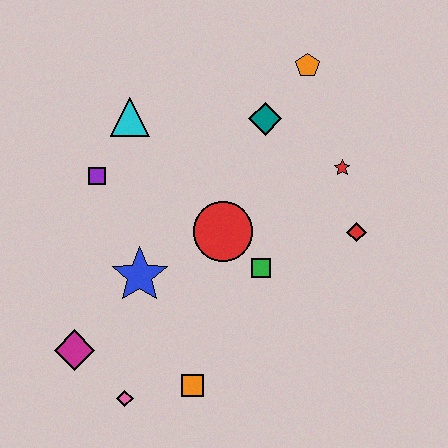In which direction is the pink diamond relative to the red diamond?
The pink diamond is to the left of the red diamond.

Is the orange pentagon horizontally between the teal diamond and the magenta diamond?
No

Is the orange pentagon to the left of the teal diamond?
No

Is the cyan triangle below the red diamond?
No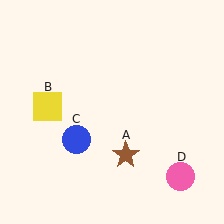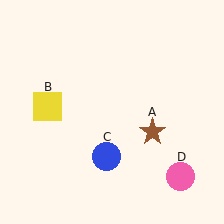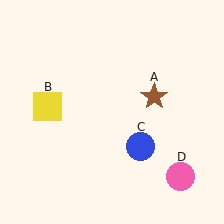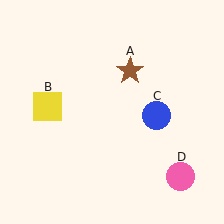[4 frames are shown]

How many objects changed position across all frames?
2 objects changed position: brown star (object A), blue circle (object C).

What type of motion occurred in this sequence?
The brown star (object A), blue circle (object C) rotated counterclockwise around the center of the scene.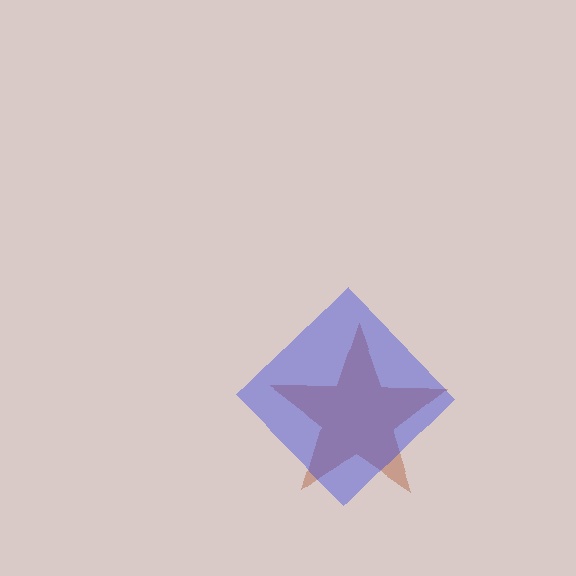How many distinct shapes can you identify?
There are 2 distinct shapes: a brown star, a blue diamond.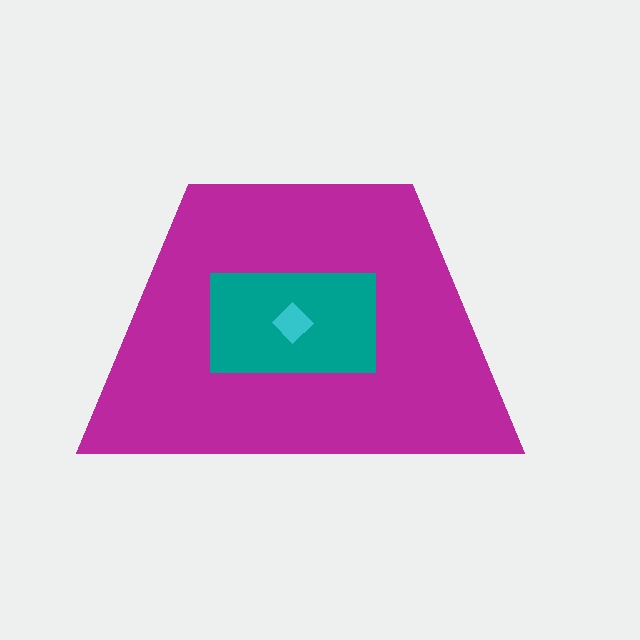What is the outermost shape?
The magenta trapezoid.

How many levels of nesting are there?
3.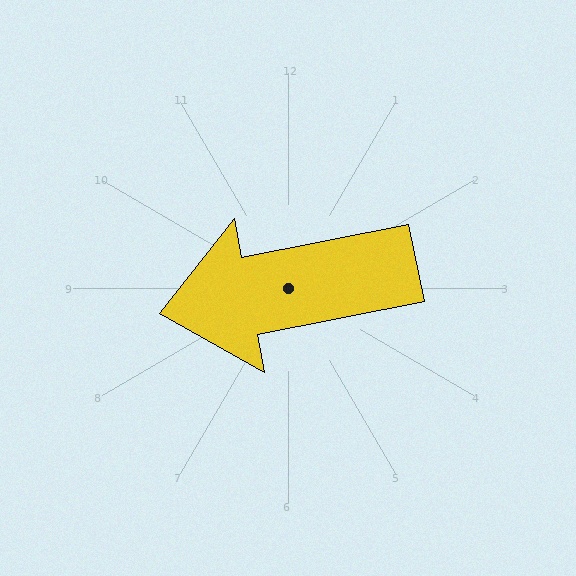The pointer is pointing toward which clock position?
Roughly 9 o'clock.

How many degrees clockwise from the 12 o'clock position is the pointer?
Approximately 259 degrees.